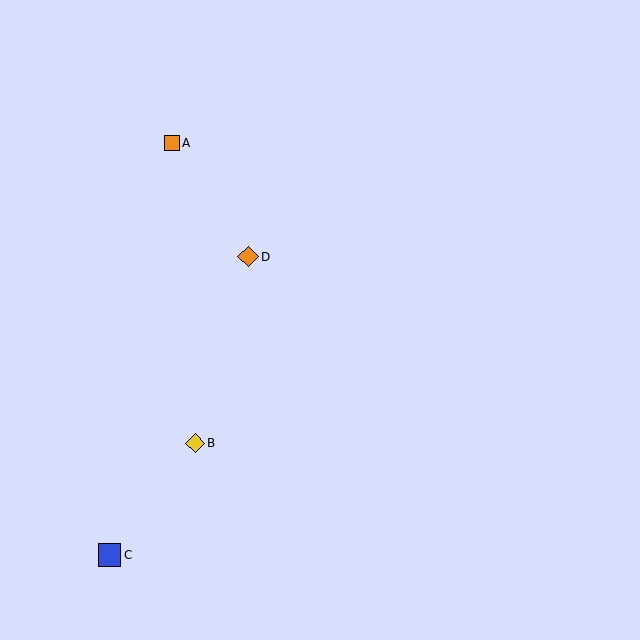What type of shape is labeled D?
Shape D is an orange diamond.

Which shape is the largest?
The blue square (labeled C) is the largest.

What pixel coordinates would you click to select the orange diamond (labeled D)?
Click at (248, 257) to select the orange diamond D.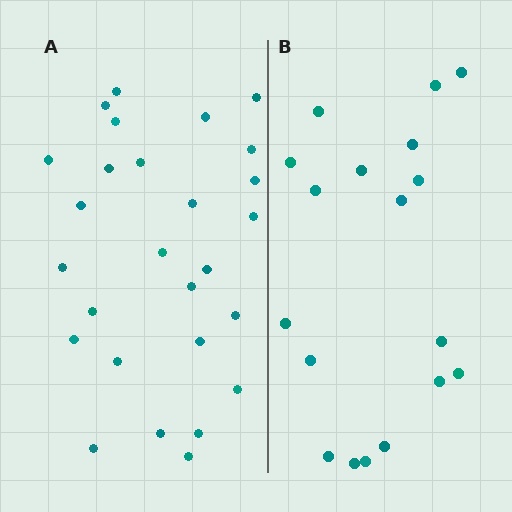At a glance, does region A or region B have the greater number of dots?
Region A (the left region) has more dots.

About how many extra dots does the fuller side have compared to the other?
Region A has roughly 8 or so more dots than region B.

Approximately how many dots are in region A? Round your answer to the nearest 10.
About 30 dots. (The exact count is 27, which rounds to 30.)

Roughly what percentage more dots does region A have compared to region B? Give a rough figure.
About 50% more.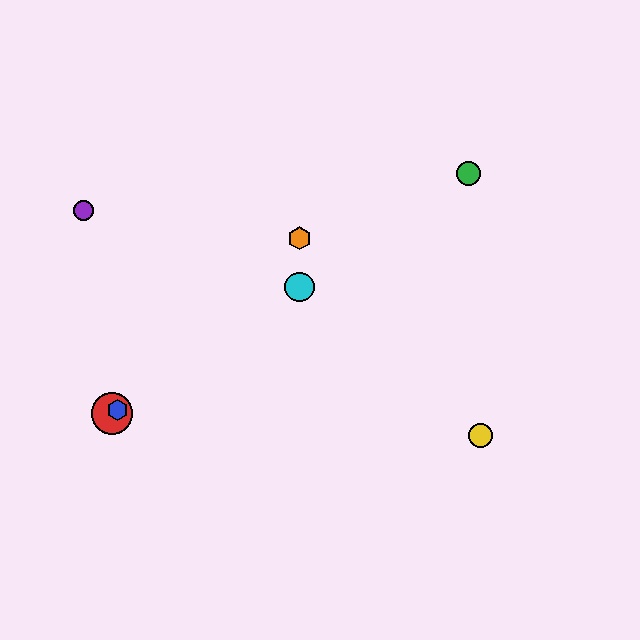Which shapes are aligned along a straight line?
The red circle, the blue hexagon, the green circle, the cyan circle are aligned along a straight line.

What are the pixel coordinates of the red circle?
The red circle is at (112, 414).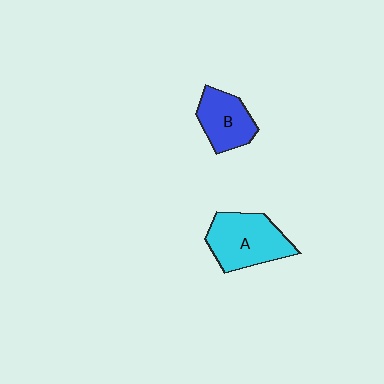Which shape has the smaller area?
Shape B (blue).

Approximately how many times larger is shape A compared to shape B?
Approximately 1.4 times.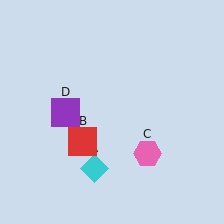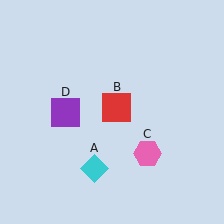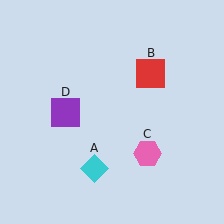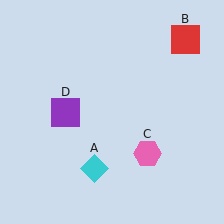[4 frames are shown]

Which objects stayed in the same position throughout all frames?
Cyan diamond (object A) and pink hexagon (object C) and purple square (object D) remained stationary.